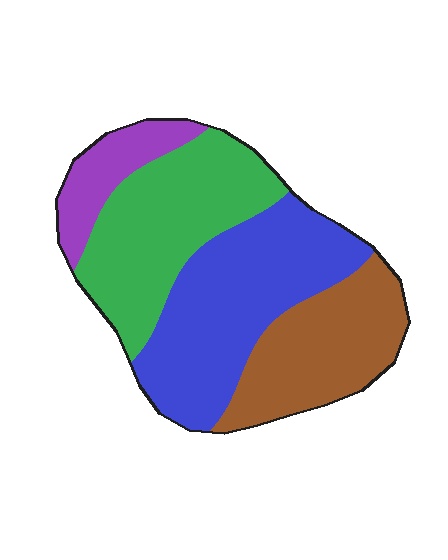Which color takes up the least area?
Purple, at roughly 10%.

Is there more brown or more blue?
Blue.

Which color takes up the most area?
Blue, at roughly 35%.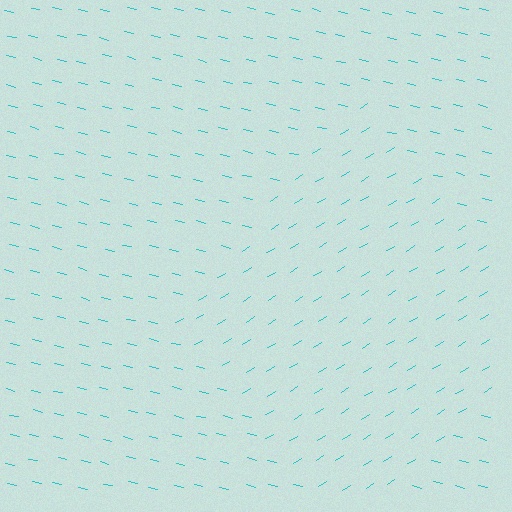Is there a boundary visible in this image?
Yes, there is a texture boundary formed by a change in line orientation.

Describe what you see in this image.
The image is filled with small cyan line segments. A diamond region in the image has lines oriented differently from the surrounding lines, creating a visible texture boundary.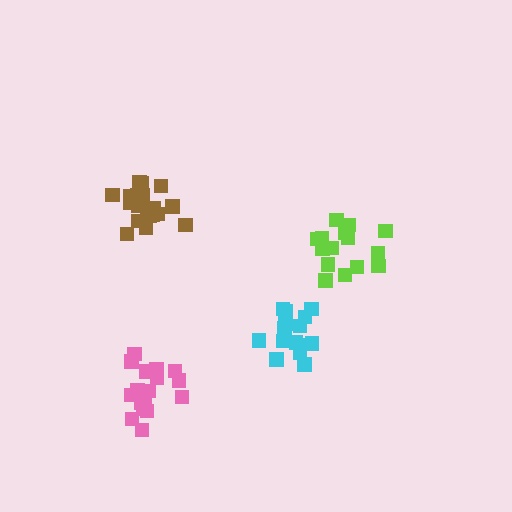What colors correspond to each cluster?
The clusters are colored: lime, cyan, pink, brown.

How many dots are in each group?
Group 1: 15 dots, Group 2: 15 dots, Group 3: 17 dots, Group 4: 21 dots (68 total).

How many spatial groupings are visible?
There are 4 spatial groupings.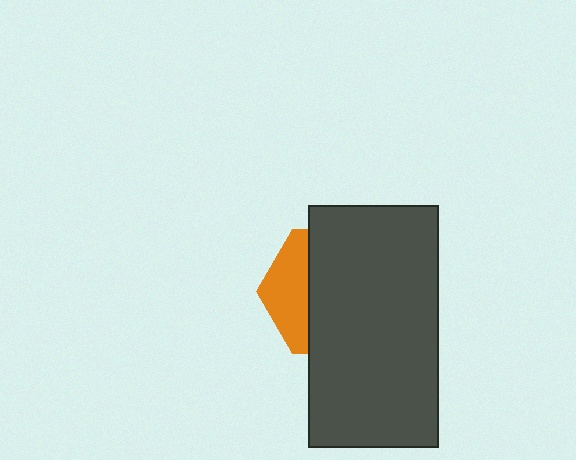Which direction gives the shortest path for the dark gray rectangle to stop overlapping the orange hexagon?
Moving right gives the shortest separation.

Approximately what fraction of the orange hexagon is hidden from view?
Roughly 69% of the orange hexagon is hidden behind the dark gray rectangle.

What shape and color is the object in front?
The object in front is a dark gray rectangle.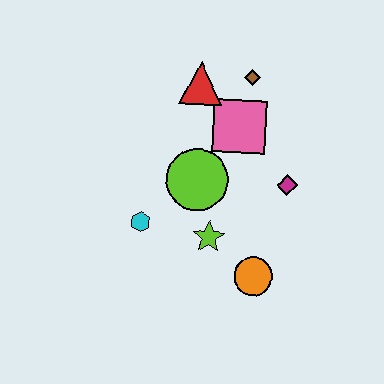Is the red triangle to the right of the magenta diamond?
No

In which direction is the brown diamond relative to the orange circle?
The brown diamond is above the orange circle.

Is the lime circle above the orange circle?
Yes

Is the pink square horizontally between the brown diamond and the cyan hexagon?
Yes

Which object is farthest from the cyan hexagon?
The brown diamond is farthest from the cyan hexagon.